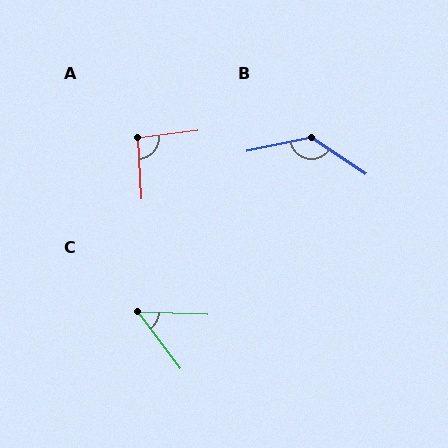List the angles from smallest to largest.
C (51°), A (94°), B (134°).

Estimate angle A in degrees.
Approximately 94 degrees.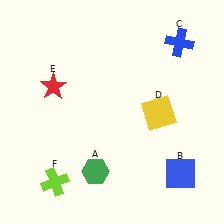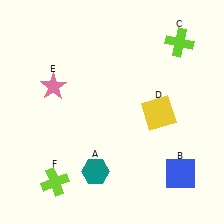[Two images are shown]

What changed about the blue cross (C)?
In Image 1, C is blue. In Image 2, it changed to lime.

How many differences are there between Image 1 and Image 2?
There are 3 differences between the two images.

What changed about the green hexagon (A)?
In Image 1, A is green. In Image 2, it changed to teal.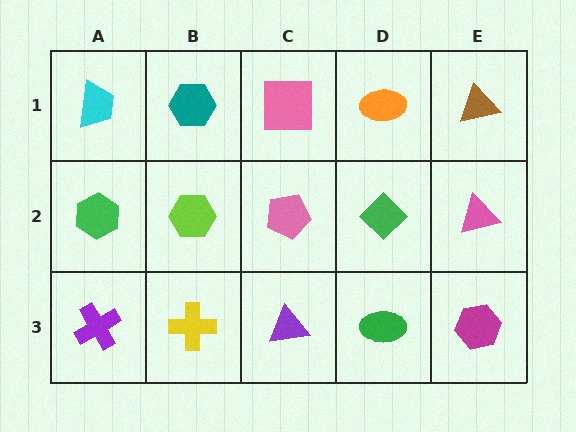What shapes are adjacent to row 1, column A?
A green hexagon (row 2, column A), a teal hexagon (row 1, column B).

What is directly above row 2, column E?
A brown triangle.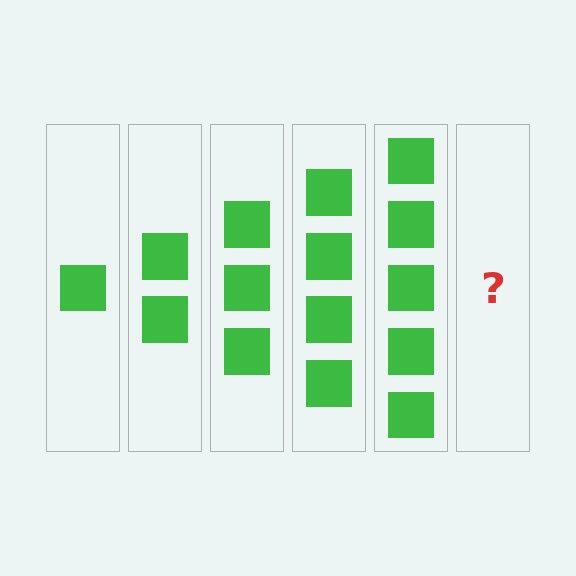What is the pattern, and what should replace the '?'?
The pattern is that each step adds one more square. The '?' should be 6 squares.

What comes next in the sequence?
The next element should be 6 squares.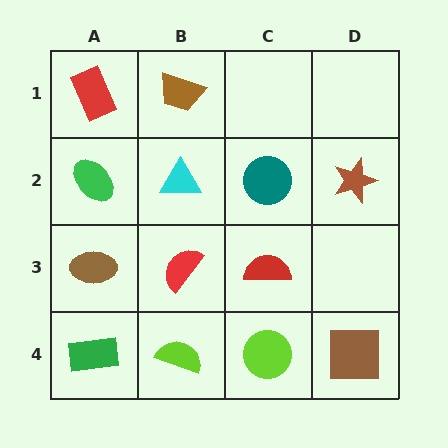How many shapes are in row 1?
2 shapes.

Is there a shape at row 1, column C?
No, that cell is empty.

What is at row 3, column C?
A red semicircle.